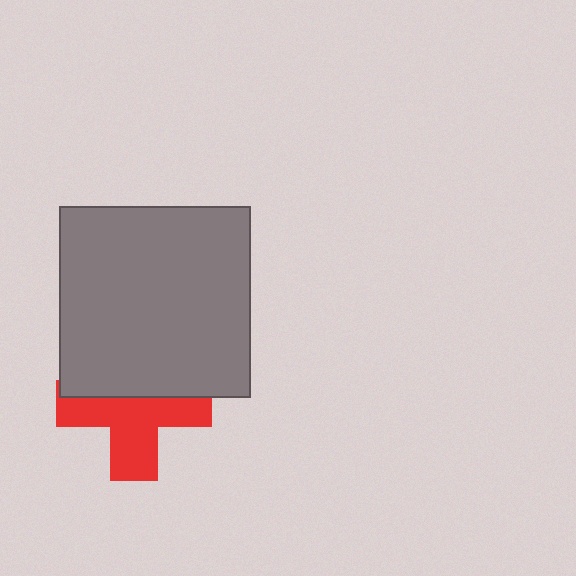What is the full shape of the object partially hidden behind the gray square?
The partially hidden object is a red cross.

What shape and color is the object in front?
The object in front is a gray square.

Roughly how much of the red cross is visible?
About half of it is visible (roughly 58%).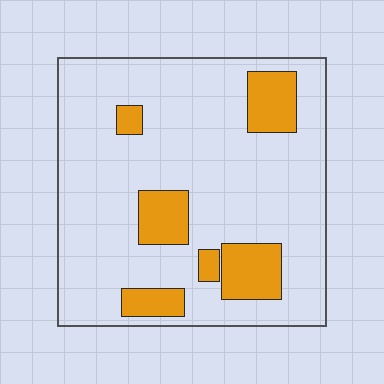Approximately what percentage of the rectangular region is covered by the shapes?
Approximately 20%.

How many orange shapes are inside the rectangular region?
6.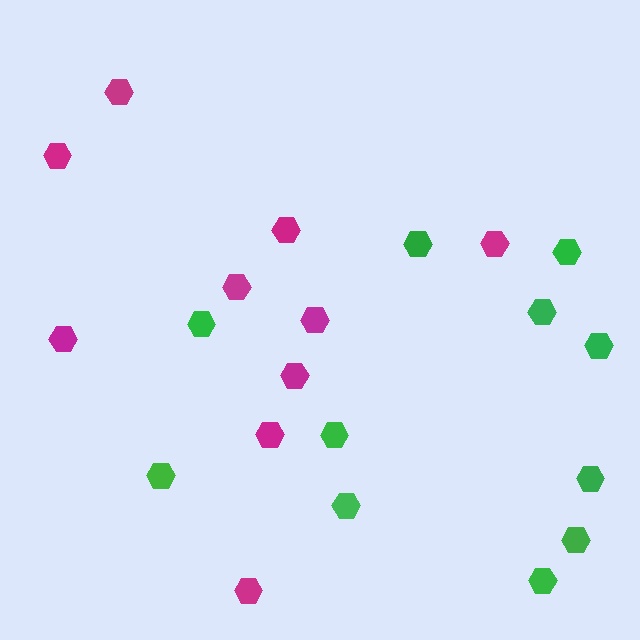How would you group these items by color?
There are 2 groups: one group of magenta hexagons (10) and one group of green hexagons (11).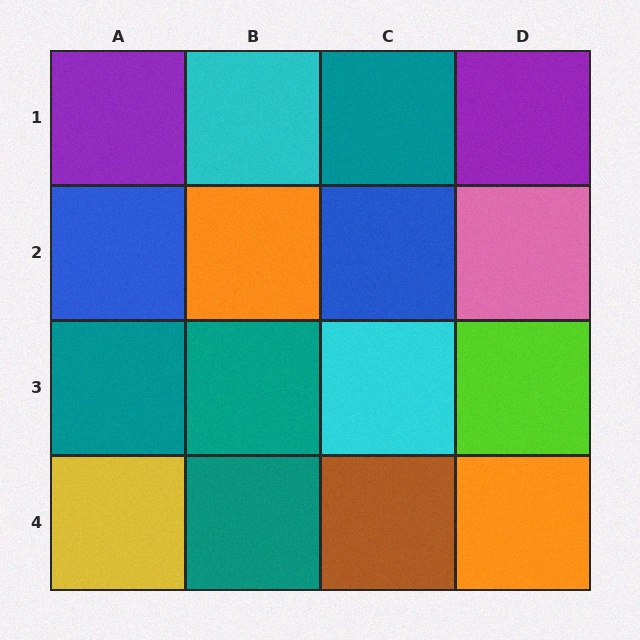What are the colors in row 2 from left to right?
Blue, orange, blue, pink.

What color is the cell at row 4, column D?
Orange.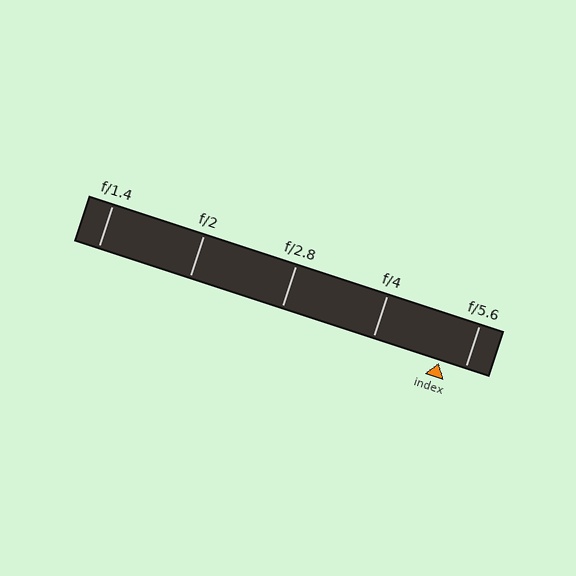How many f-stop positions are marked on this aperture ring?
There are 5 f-stop positions marked.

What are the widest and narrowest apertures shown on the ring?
The widest aperture shown is f/1.4 and the narrowest is f/5.6.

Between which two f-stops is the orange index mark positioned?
The index mark is between f/4 and f/5.6.